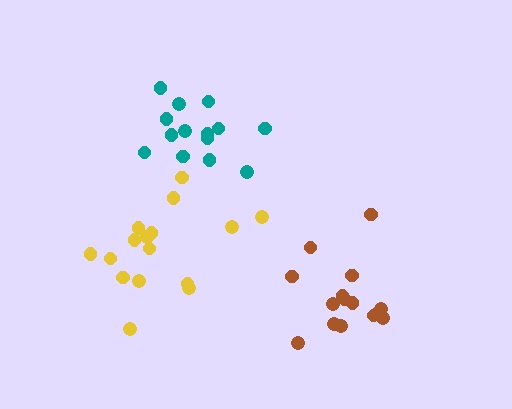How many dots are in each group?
Group 1: 16 dots, Group 2: 15 dots, Group 3: 14 dots (45 total).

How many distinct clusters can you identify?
There are 3 distinct clusters.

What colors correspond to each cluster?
The clusters are colored: yellow, brown, teal.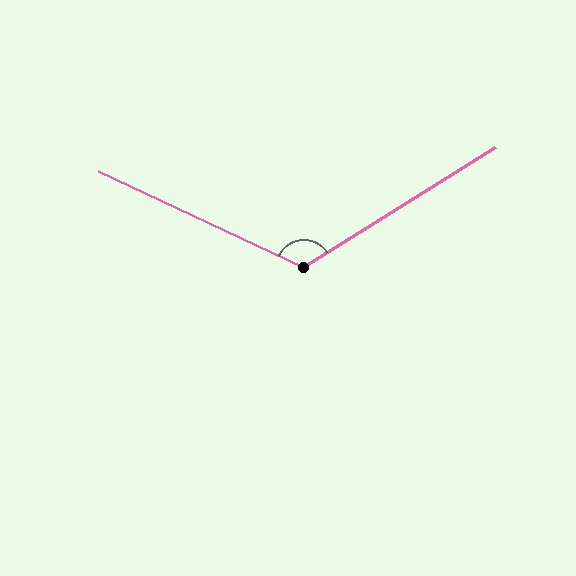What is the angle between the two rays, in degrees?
Approximately 123 degrees.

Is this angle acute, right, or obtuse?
It is obtuse.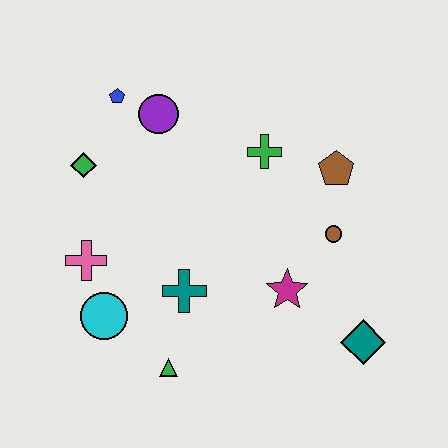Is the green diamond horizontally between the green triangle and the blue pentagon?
No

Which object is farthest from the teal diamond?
The blue pentagon is farthest from the teal diamond.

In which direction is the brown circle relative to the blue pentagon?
The brown circle is to the right of the blue pentagon.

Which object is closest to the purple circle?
The blue pentagon is closest to the purple circle.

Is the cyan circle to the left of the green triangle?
Yes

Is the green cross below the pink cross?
No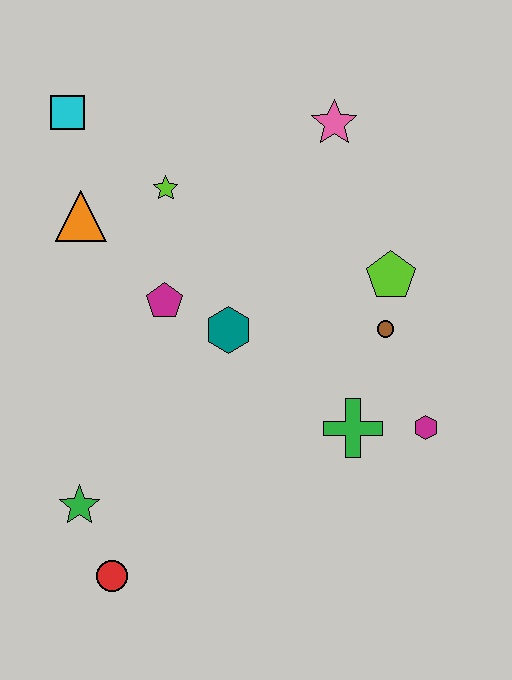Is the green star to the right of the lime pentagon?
No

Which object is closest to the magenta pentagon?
The teal hexagon is closest to the magenta pentagon.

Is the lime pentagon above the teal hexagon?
Yes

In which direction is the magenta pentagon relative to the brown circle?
The magenta pentagon is to the left of the brown circle.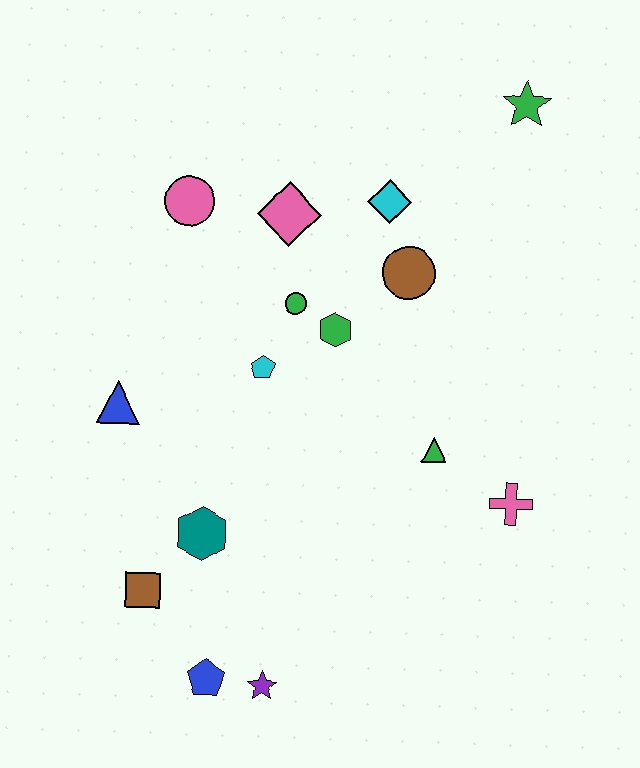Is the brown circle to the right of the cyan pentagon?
Yes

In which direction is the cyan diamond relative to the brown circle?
The cyan diamond is above the brown circle.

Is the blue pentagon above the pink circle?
No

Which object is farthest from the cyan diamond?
The blue pentagon is farthest from the cyan diamond.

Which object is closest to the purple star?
The blue pentagon is closest to the purple star.